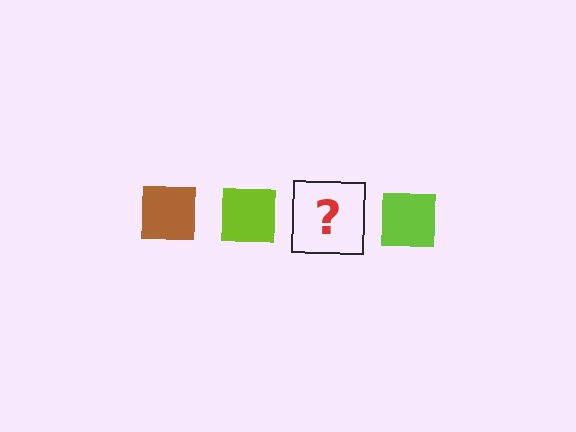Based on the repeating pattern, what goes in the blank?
The blank should be a brown square.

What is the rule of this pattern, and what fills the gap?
The rule is that the pattern cycles through brown, lime squares. The gap should be filled with a brown square.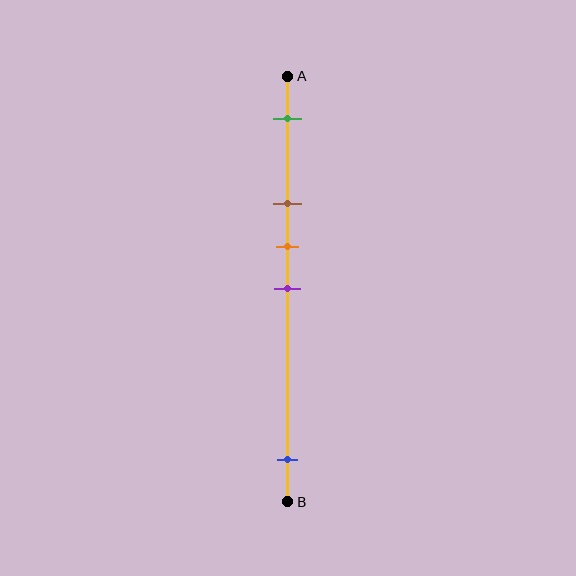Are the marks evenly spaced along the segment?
No, the marks are not evenly spaced.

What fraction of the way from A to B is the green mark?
The green mark is approximately 10% (0.1) of the way from A to B.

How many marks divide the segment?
There are 5 marks dividing the segment.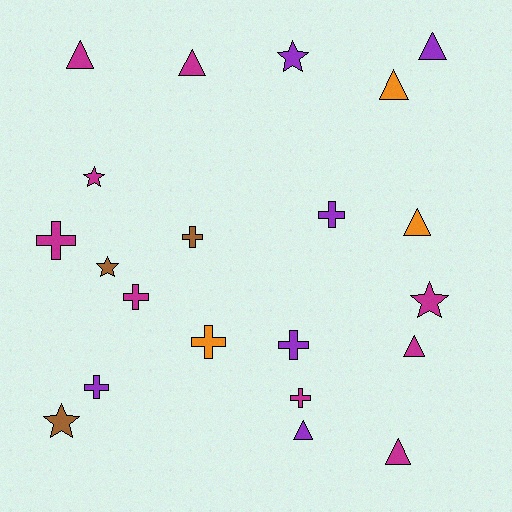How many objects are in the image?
There are 21 objects.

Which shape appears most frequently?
Cross, with 8 objects.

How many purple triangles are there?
There are 2 purple triangles.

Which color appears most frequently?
Magenta, with 9 objects.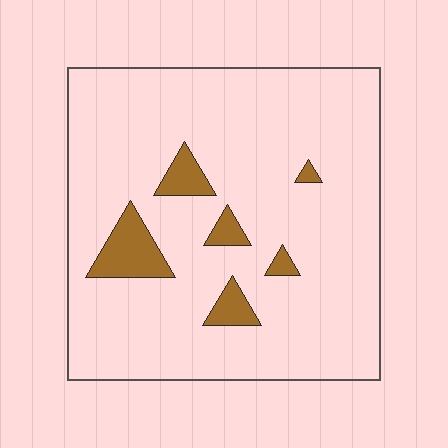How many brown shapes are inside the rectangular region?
6.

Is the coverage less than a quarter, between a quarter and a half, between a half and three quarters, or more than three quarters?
Less than a quarter.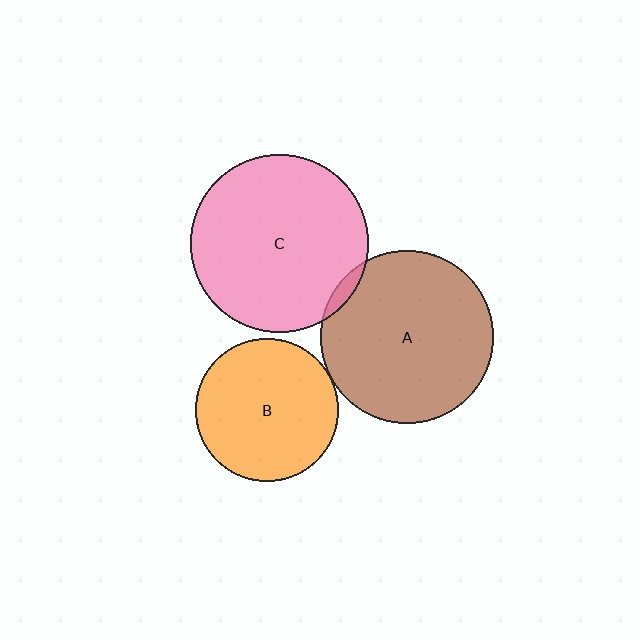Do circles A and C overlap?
Yes.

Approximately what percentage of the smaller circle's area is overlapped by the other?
Approximately 5%.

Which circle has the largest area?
Circle C (pink).